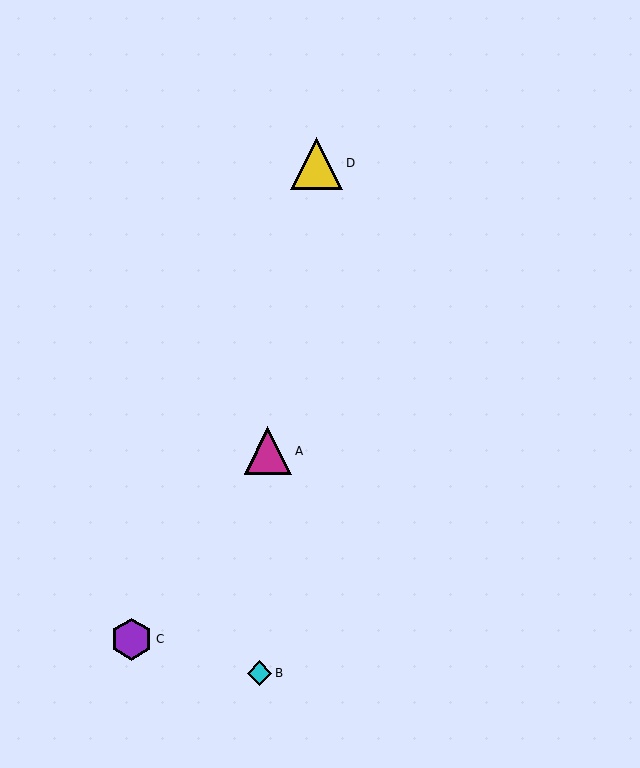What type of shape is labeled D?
Shape D is a yellow triangle.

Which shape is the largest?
The yellow triangle (labeled D) is the largest.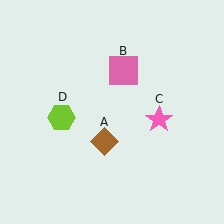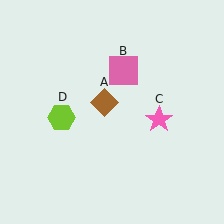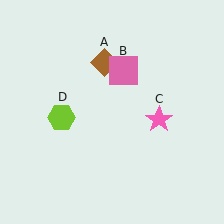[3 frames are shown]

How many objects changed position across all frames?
1 object changed position: brown diamond (object A).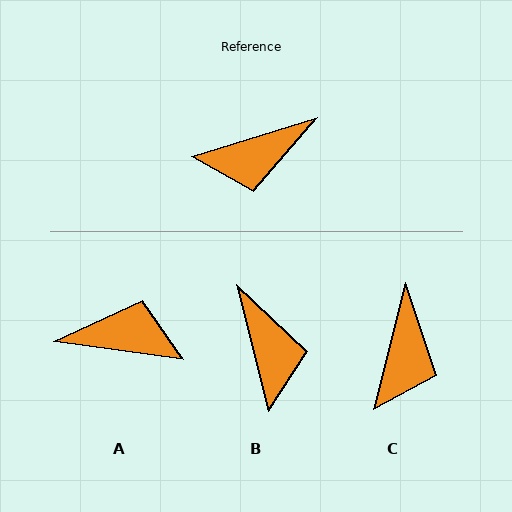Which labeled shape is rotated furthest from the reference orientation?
A, about 156 degrees away.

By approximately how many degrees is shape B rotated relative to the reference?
Approximately 87 degrees counter-clockwise.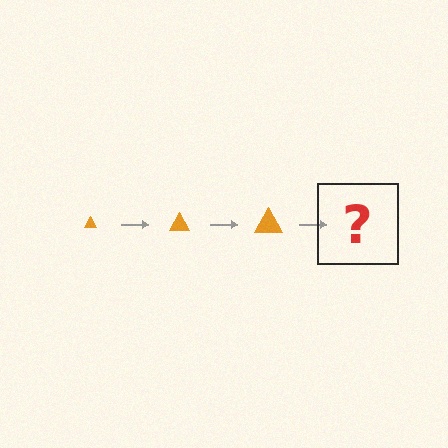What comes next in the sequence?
The next element should be an orange triangle, larger than the previous one.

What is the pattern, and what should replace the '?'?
The pattern is that the triangle gets progressively larger each step. The '?' should be an orange triangle, larger than the previous one.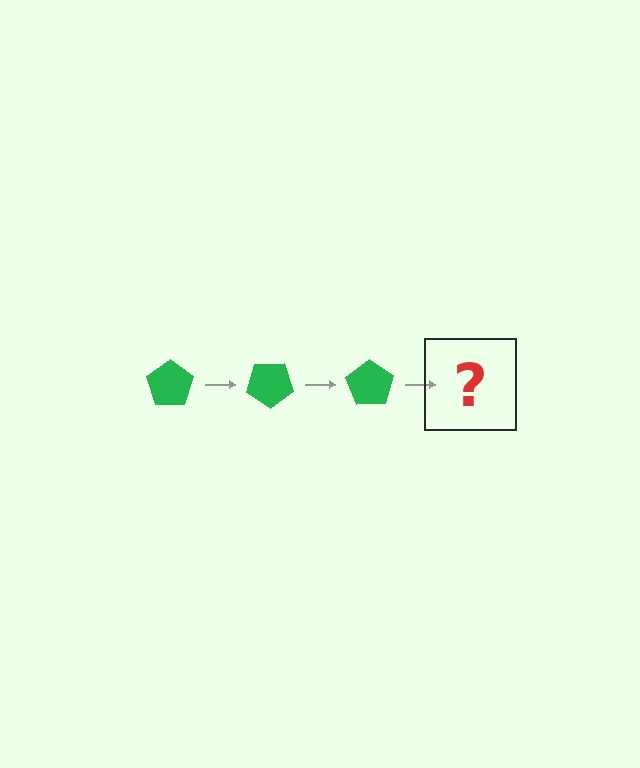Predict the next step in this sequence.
The next step is a green pentagon rotated 105 degrees.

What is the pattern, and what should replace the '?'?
The pattern is that the pentagon rotates 35 degrees each step. The '?' should be a green pentagon rotated 105 degrees.